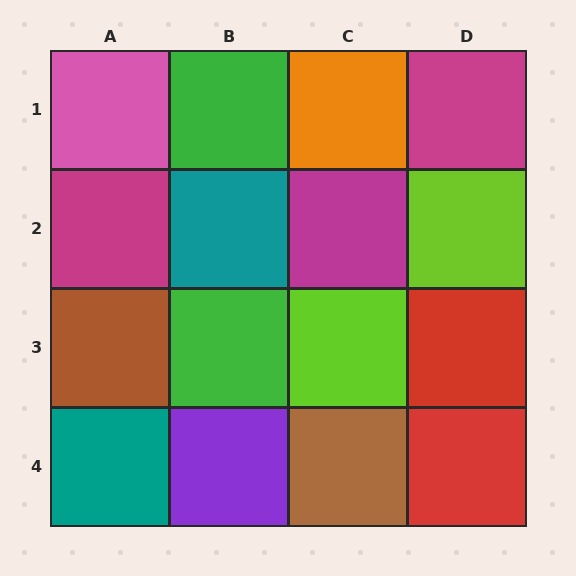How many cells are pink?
1 cell is pink.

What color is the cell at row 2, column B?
Teal.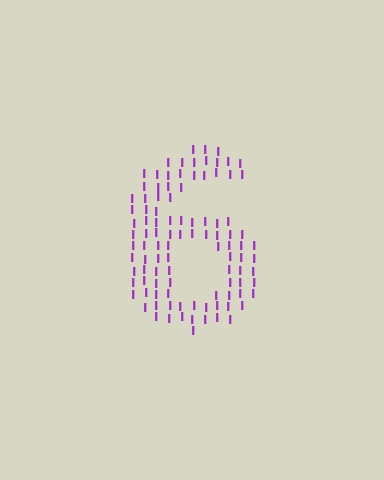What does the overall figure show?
The overall figure shows the digit 6.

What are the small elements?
The small elements are letter I's.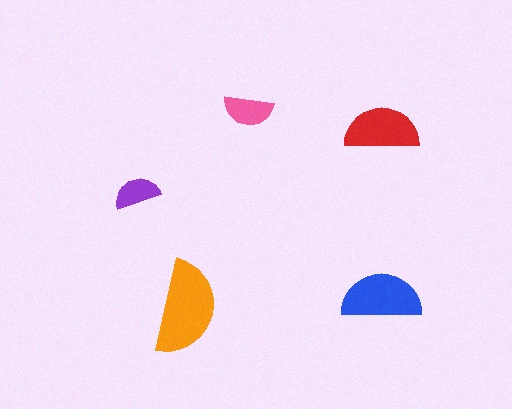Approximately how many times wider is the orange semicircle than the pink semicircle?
About 2 times wider.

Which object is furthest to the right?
The red semicircle is rightmost.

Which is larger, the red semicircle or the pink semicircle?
The red one.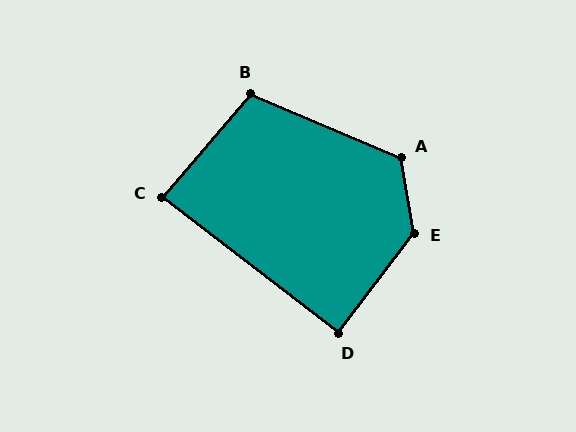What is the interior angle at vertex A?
Approximately 123 degrees (obtuse).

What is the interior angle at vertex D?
Approximately 90 degrees (approximately right).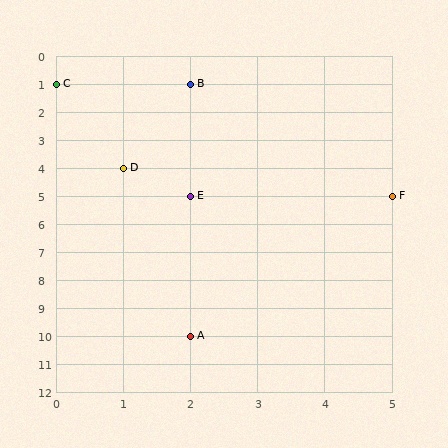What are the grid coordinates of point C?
Point C is at grid coordinates (0, 1).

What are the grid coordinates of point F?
Point F is at grid coordinates (5, 5).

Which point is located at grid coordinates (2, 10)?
Point A is at (2, 10).